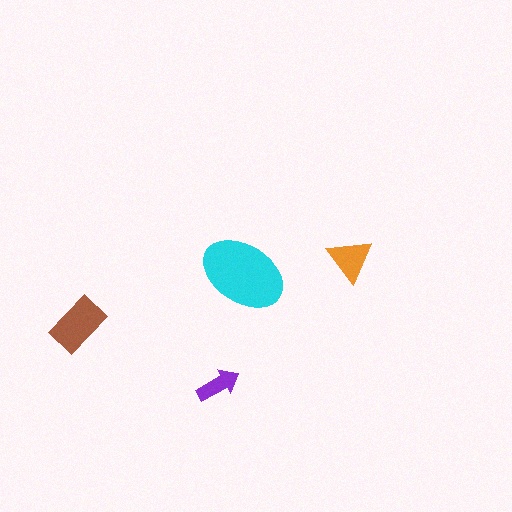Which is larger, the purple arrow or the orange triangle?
The orange triangle.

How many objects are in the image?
There are 4 objects in the image.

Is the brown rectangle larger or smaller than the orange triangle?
Larger.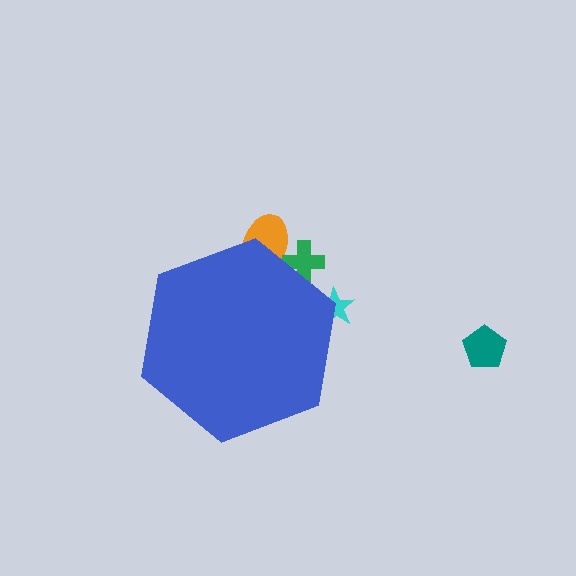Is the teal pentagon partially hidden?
No, the teal pentagon is fully visible.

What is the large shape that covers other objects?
A blue hexagon.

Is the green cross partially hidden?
Yes, the green cross is partially hidden behind the blue hexagon.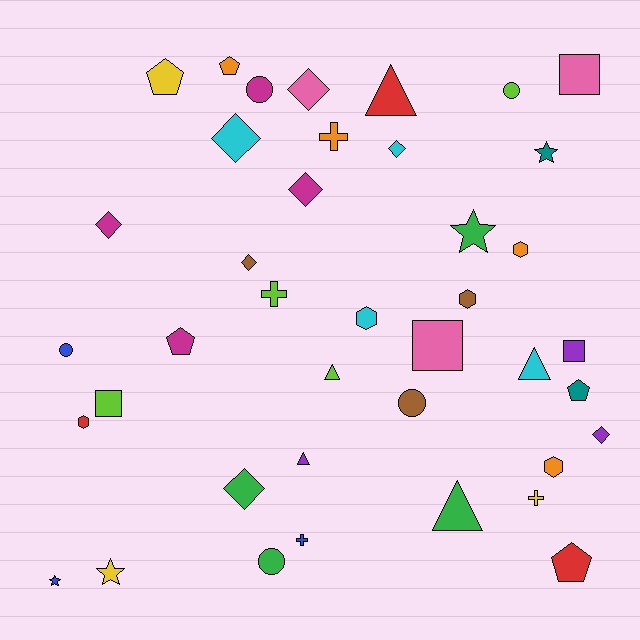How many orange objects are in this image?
There are 4 orange objects.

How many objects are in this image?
There are 40 objects.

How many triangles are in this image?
There are 5 triangles.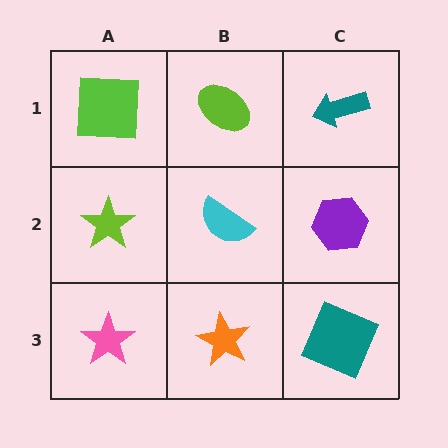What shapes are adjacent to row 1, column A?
A lime star (row 2, column A), a lime ellipse (row 1, column B).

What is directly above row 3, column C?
A purple hexagon.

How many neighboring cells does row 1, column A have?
2.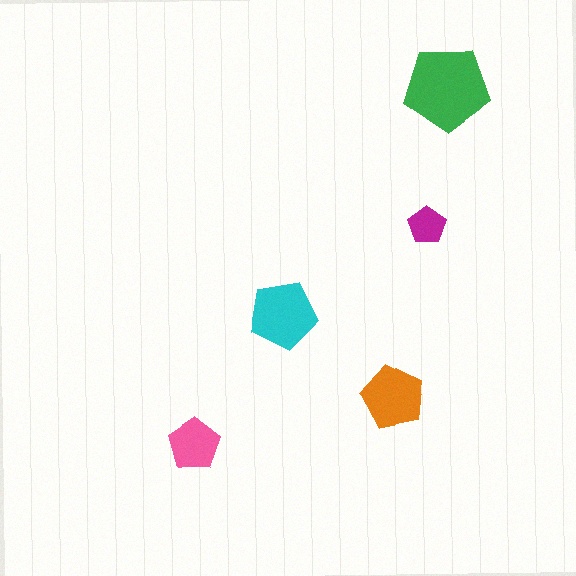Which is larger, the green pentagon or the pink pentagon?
The green one.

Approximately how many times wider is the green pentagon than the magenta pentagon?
About 2.5 times wider.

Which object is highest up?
The green pentagon is topmost.